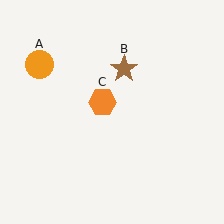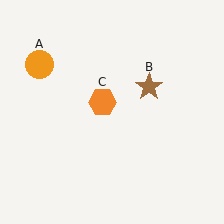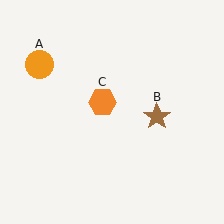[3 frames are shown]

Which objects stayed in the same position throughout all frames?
Orange circle (object A) and orange hexagon (object C) remained stationary.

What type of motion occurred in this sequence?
The brown star (object B) rotated clockwise around the center of the scene.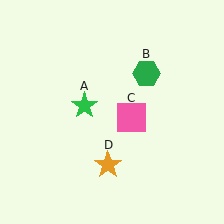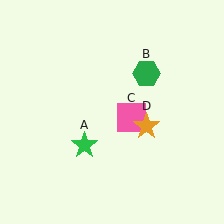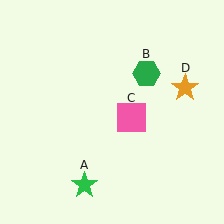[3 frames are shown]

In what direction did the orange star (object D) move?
The orange star (object D) moved up and to the right.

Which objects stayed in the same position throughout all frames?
Green hexagon (object B) and pink square (object C) remained stationary.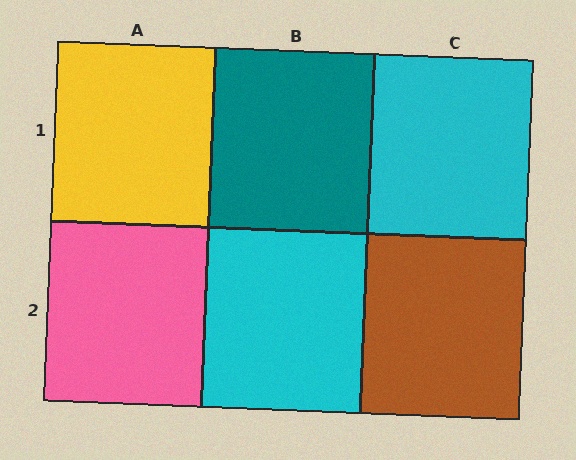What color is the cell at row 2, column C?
Brown.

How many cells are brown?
1 cell is brown.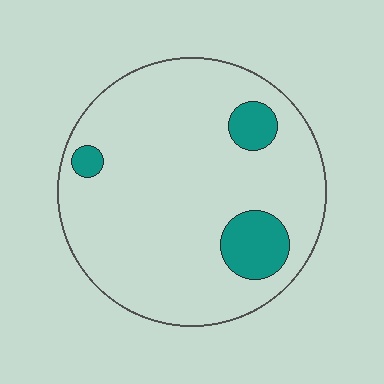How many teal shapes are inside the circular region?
3.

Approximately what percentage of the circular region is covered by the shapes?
Approximately 10%.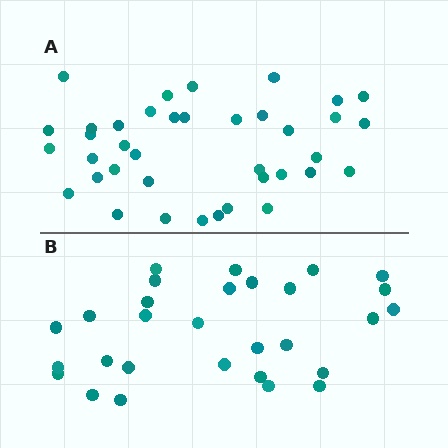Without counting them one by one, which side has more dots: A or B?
Region A (the top region) has more dots.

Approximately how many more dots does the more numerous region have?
Region A has roughly 8 or so more dots than region B.